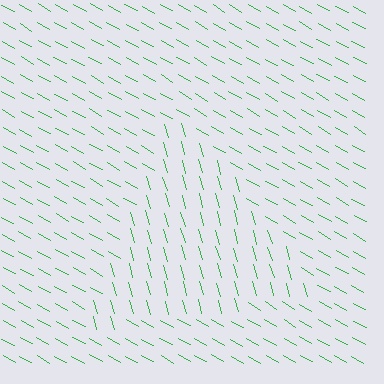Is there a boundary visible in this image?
Yes, there is a texture boundary formed by a change in line orientation.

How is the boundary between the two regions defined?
The boundary is defined purely by a change in line orientation (approximately 45 degrees difference). All lines are the same color and thickness.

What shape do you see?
I see a triangle.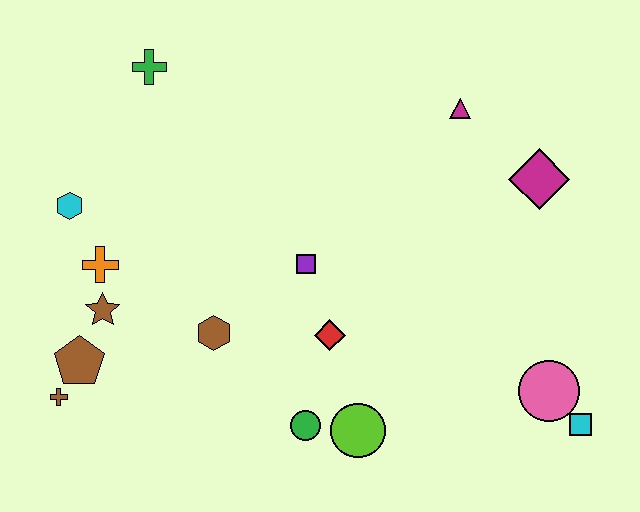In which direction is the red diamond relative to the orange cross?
The red diamond is to the right of the orange cross.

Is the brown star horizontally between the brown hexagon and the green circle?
No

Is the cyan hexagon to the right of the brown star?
No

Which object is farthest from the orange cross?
The cyan square is farthest from the orange cross.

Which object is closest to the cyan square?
The pink circle is closest to the cyan square.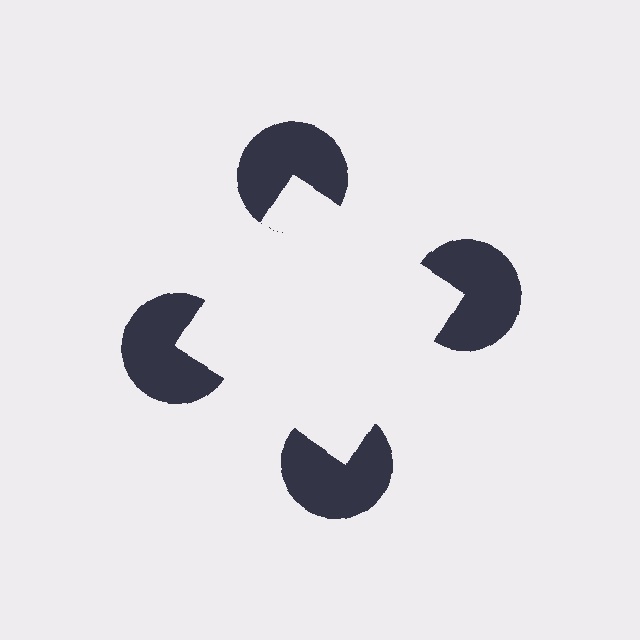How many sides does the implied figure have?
4 sides.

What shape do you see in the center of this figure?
An illusory square — its edges are inferred from the aligned wedge cuts in the pac-man discs, not physically drawn.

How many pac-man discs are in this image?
There are 4 — one at each vertex of the illusory square.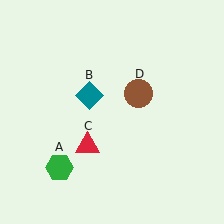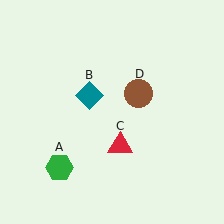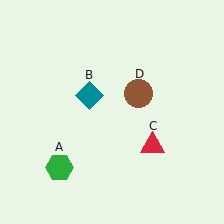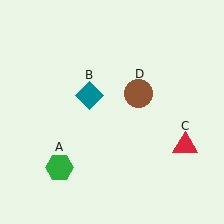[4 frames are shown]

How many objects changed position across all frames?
1 object changed position: red triangle (object C).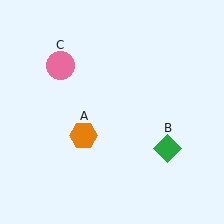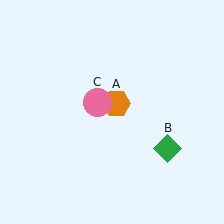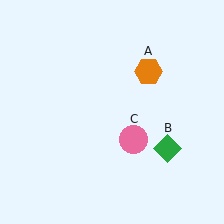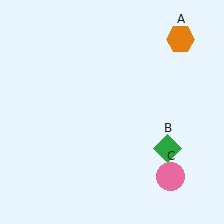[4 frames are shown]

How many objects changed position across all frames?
2 objects changed position: orange hexagon (object A), pink circle (object C).